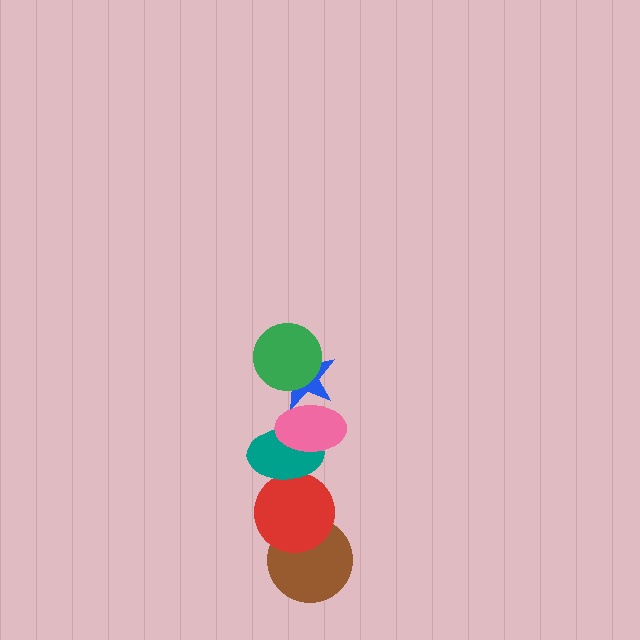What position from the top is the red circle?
The red circle is 5th from the top.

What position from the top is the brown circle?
The brown circle is 6th from the top.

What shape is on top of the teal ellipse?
The pink ellipse is on top of the teal ellipse.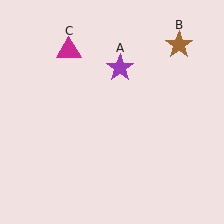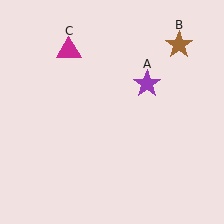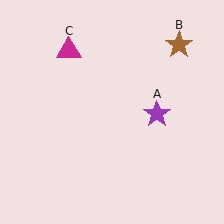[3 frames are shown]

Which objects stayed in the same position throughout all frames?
Brown star (object B) and magenta triangle (object C) remained stationary.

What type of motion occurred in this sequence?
The purple star (object A) rotated clockwise around the center of the scene.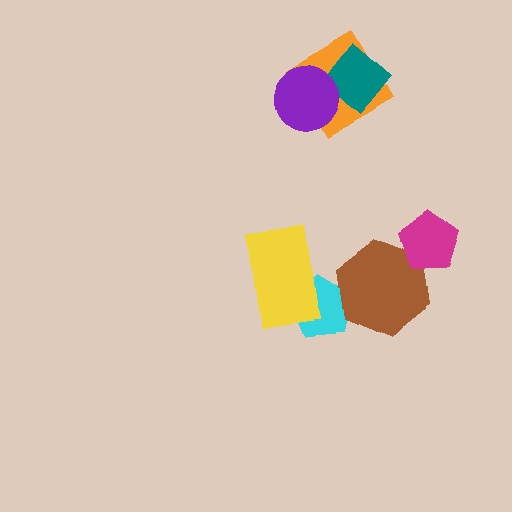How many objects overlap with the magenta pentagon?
1 object overlaps with the magenta pentagon.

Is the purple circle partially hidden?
No, no other shape covers it.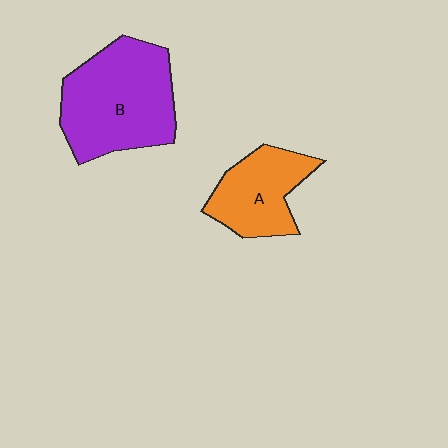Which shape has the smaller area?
Shape A (orange).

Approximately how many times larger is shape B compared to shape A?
Approximately 1.6 times.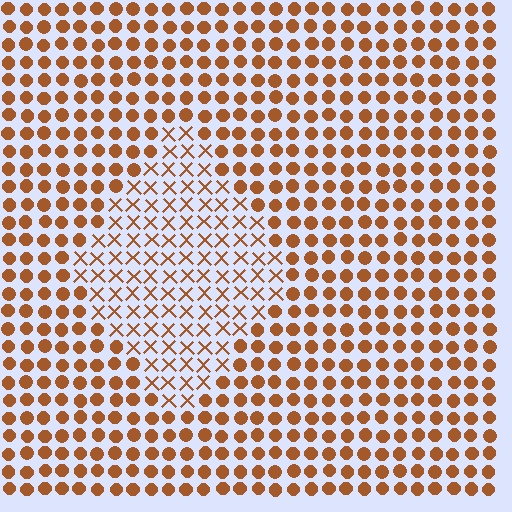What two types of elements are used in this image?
The image uses X marks inside the diamond region and circles outside it.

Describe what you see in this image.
The image is filled with small brown elements arranged in a uniform grid. A diamond-shaped region contains X marks, while the surrounding area contains circles. The boundary is defined purely by the change in element shape.